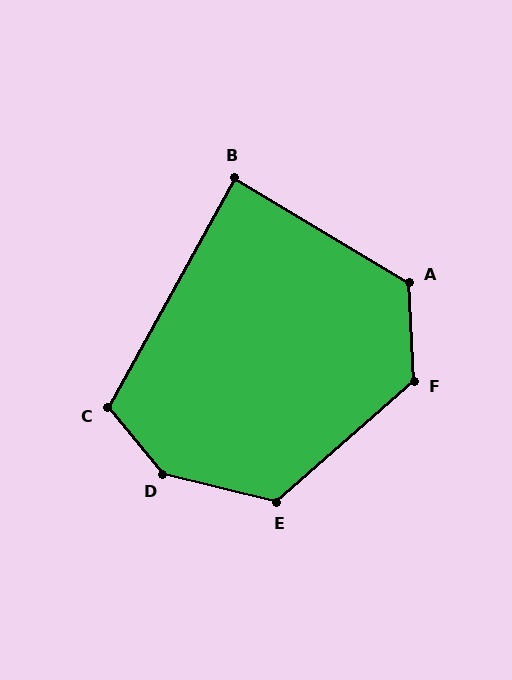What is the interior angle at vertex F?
Approximately 128 degrees (obtuse).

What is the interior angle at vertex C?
Approximately 111 degrees (obtuse).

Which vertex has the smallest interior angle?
B, at approximately 88 degrees.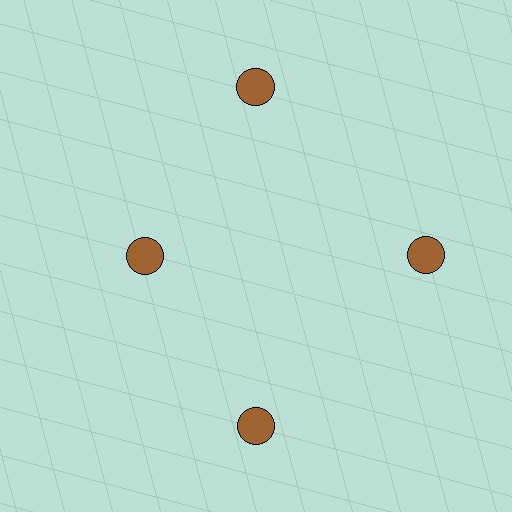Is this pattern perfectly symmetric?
No. The 4 brown circles are arranged in a ring, but one element near the 9 o'clock position is pulled inward toward the center, breaking the 4-fold rotational symmetry.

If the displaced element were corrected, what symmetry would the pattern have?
It would have 4-fold rotational symmetry — the pattern would map onto itself every 90 degrees.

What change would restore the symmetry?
The symmetry would be restored by moving it outward, back onto the ring so that all 4 circles sit at equal angles and equal distance from the center.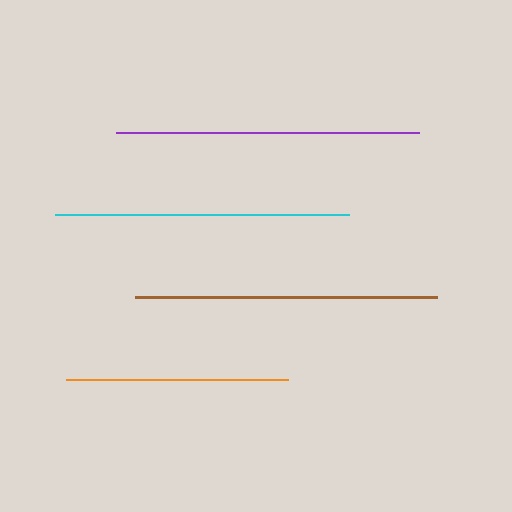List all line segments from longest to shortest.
From longest to shortest: purple, brown, cyan, orange.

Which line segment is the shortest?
The orange line is the shortest at approximately 222 pixels.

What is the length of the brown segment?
The brown segment is approximately 302 pixels long.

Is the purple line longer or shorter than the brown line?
The purple line is longer than the brown line.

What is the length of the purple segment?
The purple segment is approximately 303 pixels long.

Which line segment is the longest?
The purple line is the longest at approximately 303 pixels.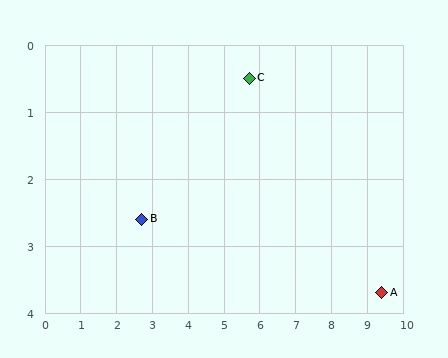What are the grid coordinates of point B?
Point B is at approximately (2.7, 2.6).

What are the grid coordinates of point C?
Point C is at approximately (5.7, 0.5).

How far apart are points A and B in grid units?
Points A and B are about 6.8 grid units apart.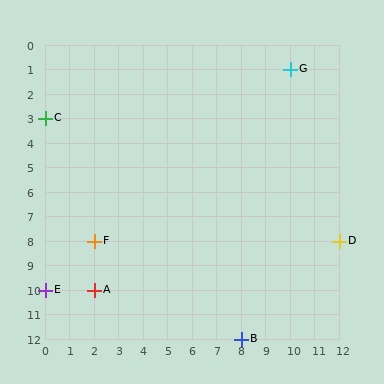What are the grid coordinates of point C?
Point C is at grid coordinates (0, 3).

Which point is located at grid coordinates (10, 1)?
Point G is at (10, 1).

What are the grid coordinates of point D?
Point D is at grid coordinates (12, 8).